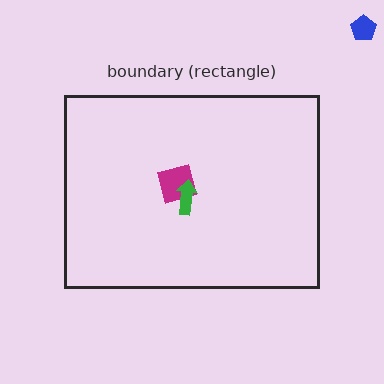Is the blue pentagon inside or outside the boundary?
Outside.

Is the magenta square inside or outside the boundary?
Inside.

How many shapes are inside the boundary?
2 inside, 1 outside.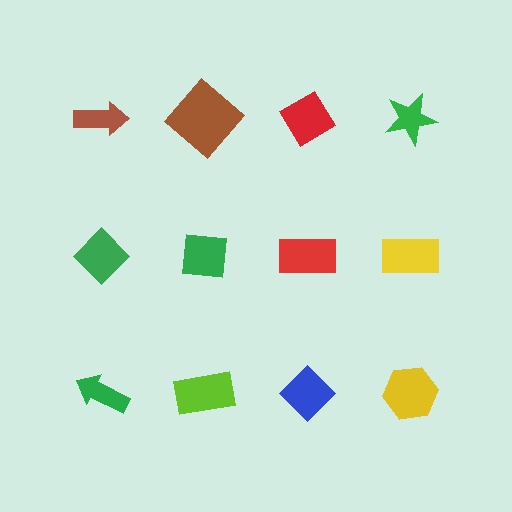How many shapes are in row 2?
4 shapes.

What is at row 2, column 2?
A green square.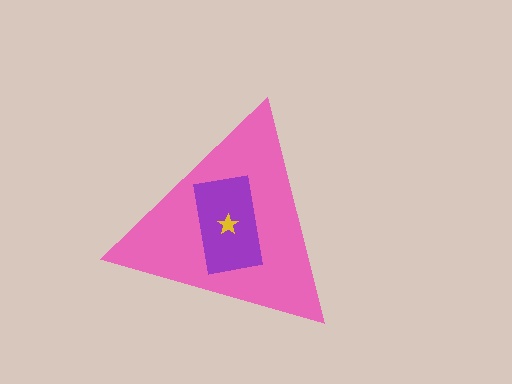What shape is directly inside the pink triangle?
The purple rectangle.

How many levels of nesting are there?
3.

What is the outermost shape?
The pink triangle.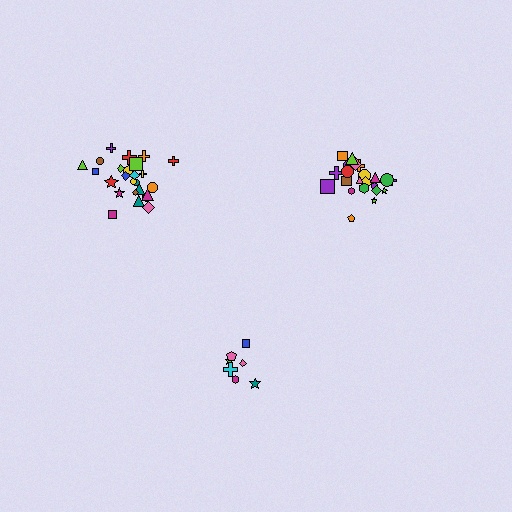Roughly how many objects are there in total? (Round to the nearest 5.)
Roughly 55 objects in total.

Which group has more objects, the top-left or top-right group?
The top-left group.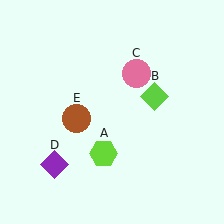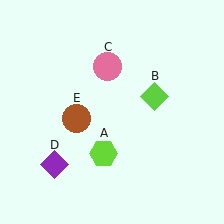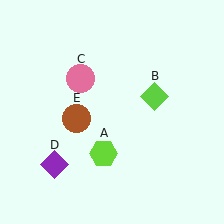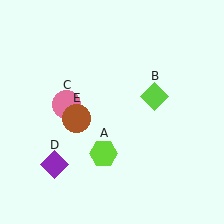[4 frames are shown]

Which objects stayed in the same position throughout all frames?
Lime hexagon (object A) and lime diamond (object B) and purple diamond (object D) and brown circle (object E) remained stationary.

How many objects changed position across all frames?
1 object changed position: pink circle (object C).